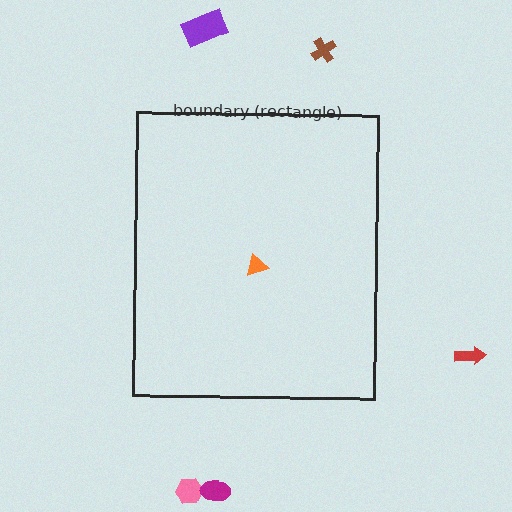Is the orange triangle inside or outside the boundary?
Inside.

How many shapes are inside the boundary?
1 inside, 5 outside.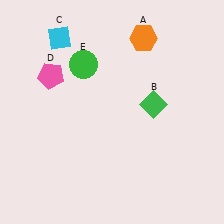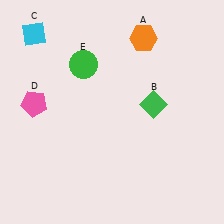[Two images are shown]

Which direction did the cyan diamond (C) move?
The cyan diamond (C) moved left.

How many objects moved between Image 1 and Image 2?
2 objects moved between the two images.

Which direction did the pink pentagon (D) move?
The pink pentagon (D) moved down.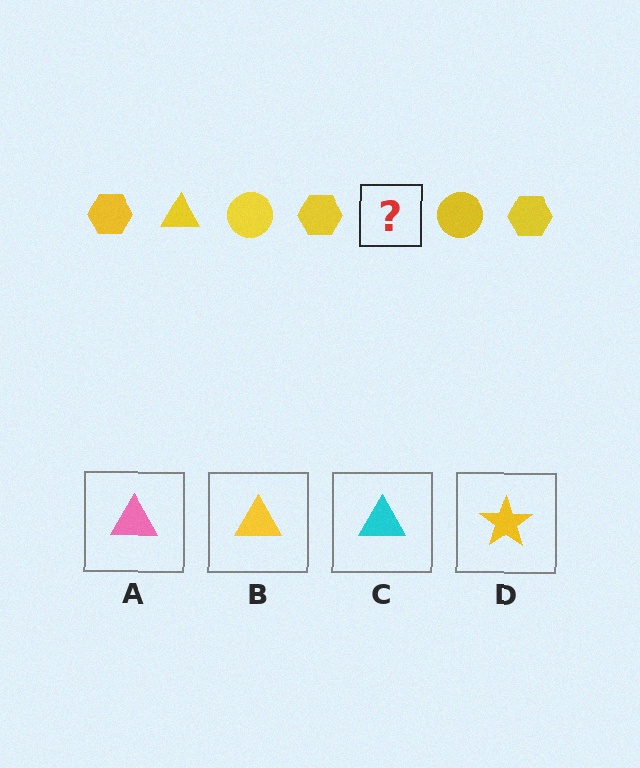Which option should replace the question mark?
Option B.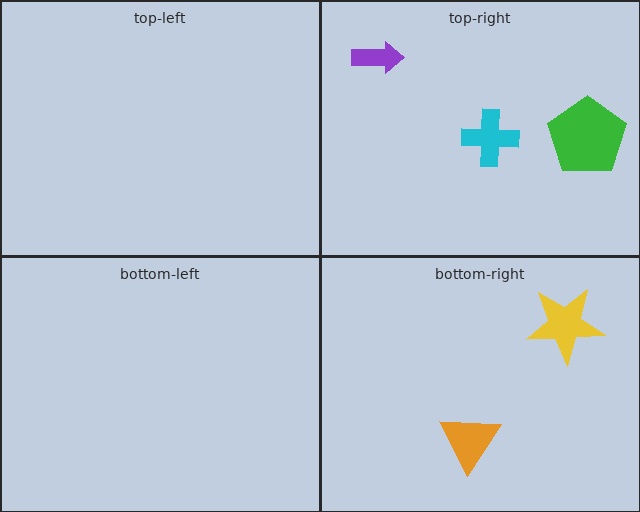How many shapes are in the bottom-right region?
2.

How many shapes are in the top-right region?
3.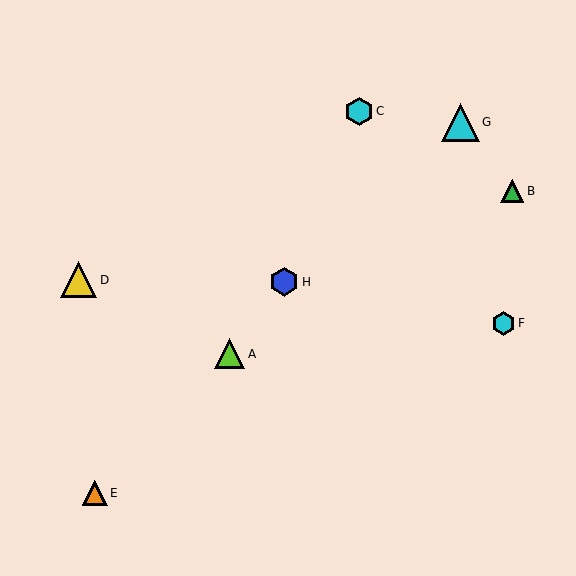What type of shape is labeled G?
Shape G is a cyan triangle.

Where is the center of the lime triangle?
The center of the lime triangle is at (230, 354).